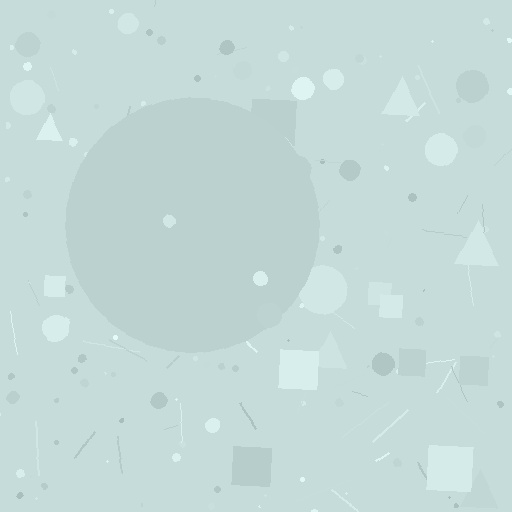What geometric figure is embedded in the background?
A circle is embedded in the background.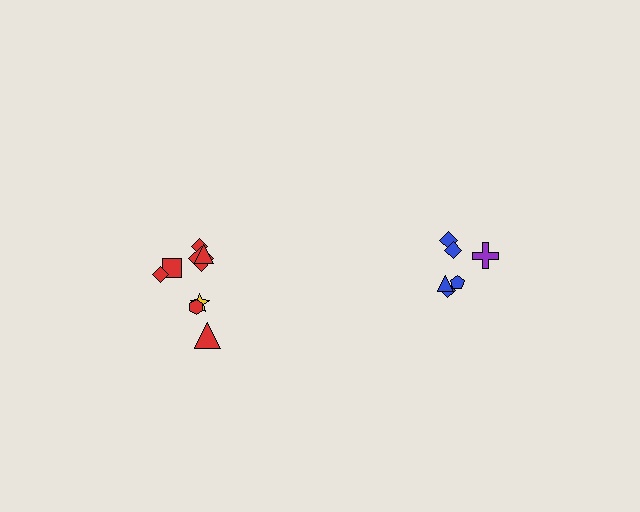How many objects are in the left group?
There are 8 objects.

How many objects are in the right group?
There are 6 objects.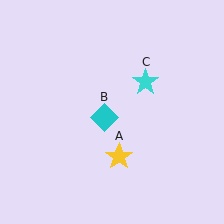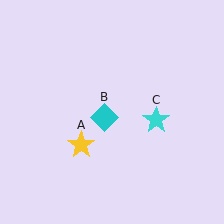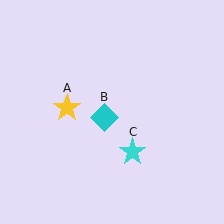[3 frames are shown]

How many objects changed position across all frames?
2 objects changed position: yellow star (object A), cyan star (object C).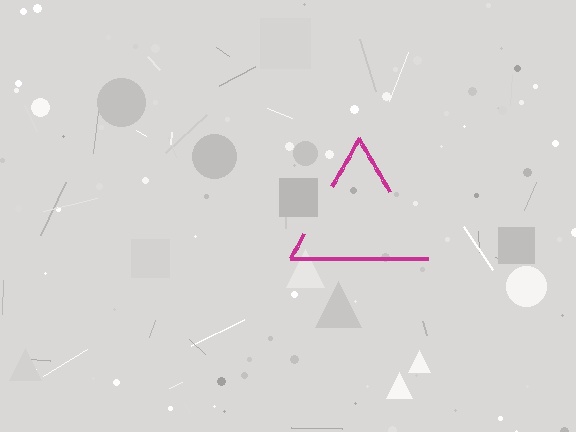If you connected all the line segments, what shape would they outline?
They would outline a triangle.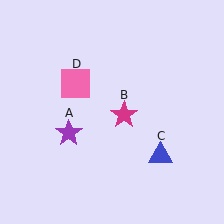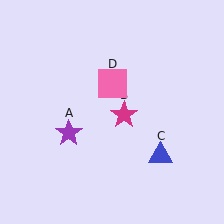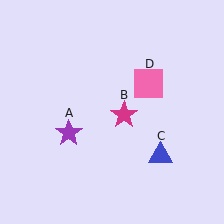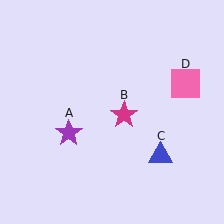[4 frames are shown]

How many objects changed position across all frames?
1 object changed position: pink square (object D).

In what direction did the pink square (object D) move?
The pink square (object D) moved right.